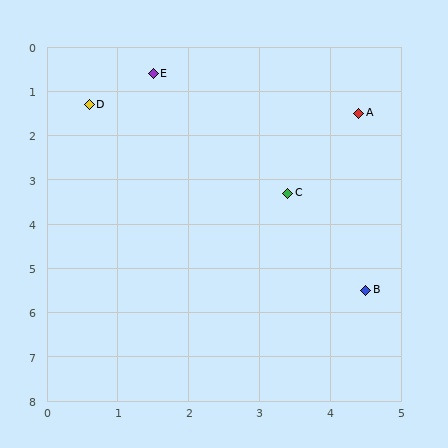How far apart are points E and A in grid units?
Points E and A are about 3.0 grid units apart.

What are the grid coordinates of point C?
Point C is at approximately (3.4, 3.3).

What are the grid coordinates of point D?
Point D is at approximately (0.6, 1.3).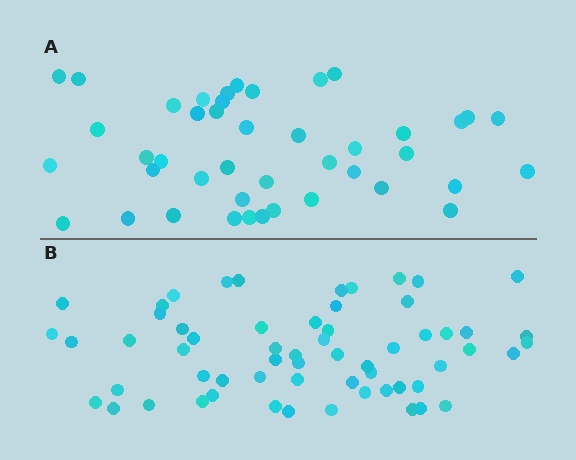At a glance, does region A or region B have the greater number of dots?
Region B (the bottom region) has more dots.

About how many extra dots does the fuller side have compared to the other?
Region B has approximately 15 more dots than region A.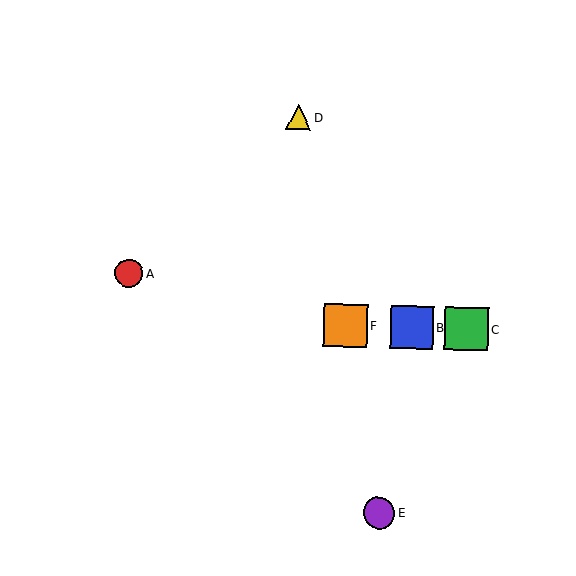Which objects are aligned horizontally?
Objects B, C, F are aligned horizontally.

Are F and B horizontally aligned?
Yes, both are at y≈325.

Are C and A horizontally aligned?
No, C is at y≈329 and A is at y≈273.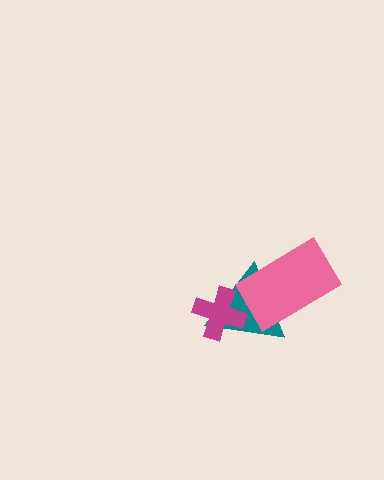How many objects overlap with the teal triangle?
2 objects overlap with the teal triangle.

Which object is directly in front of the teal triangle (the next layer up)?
The magenta cross is directly in front of the teal triangle.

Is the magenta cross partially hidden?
No, no other shape covers it.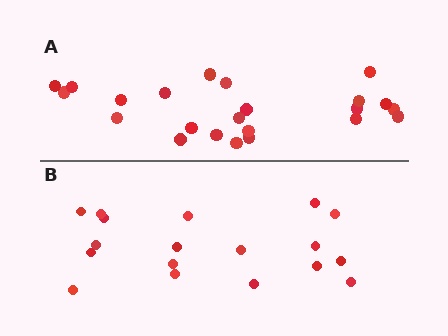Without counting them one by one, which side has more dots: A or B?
Region A (the top region) has more dots.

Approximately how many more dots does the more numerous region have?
Region A has about 5 more dots than region B.